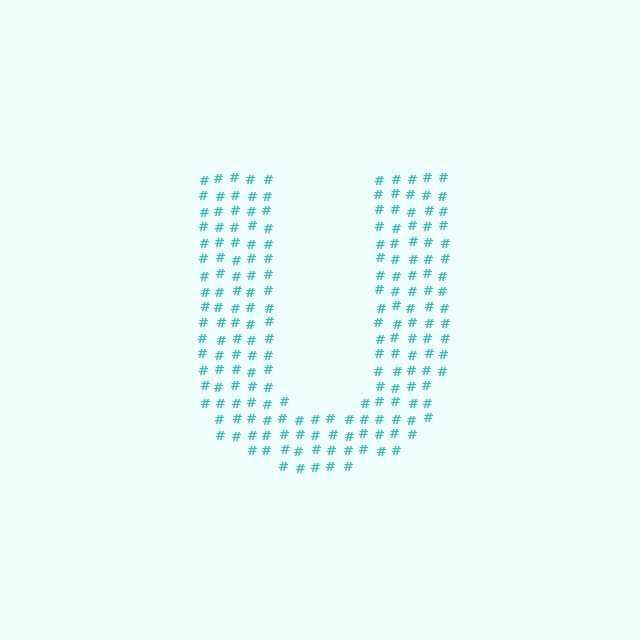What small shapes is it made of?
It is made of small hash symbols.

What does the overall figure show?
The overall figure shows the letter U.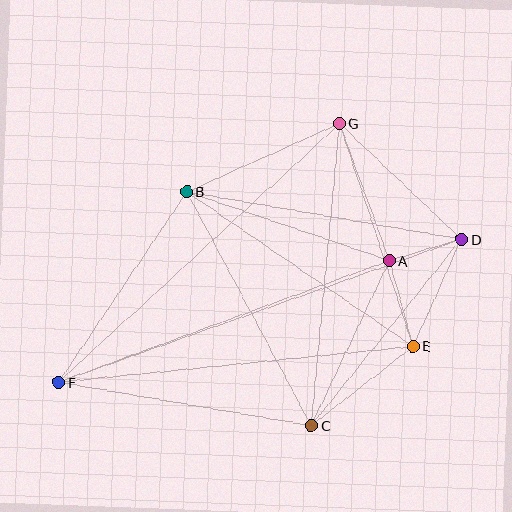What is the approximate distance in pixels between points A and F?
The distance between A and F is approximately 352 pixels.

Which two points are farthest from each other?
Points D and F are farthest from each other.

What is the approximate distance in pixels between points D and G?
The distance between D and G is approximately 169 pixels.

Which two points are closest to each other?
Points A and D are closest to each other.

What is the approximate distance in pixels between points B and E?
The distance between B and E is approximately 274 pixels.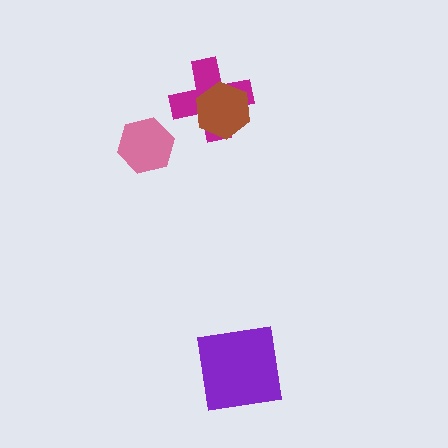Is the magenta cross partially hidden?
Yes, it is partially covered by another shape.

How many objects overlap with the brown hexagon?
1 object overlaps with the brown hexagon.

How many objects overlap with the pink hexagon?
0 objects overlap with the pink hexagon.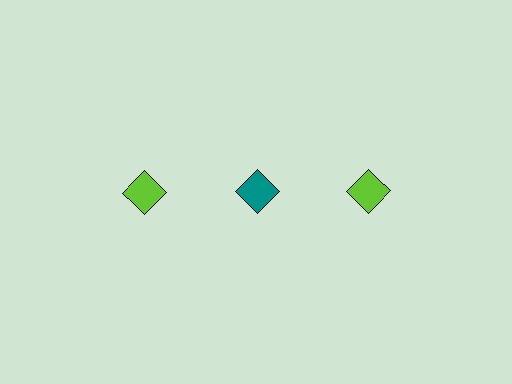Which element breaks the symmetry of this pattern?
The teal diamond in the top row, second from left column breaks the symmetry. All other shapes are lime diamonds.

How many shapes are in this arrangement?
There are 3 shapes arranged in a grid pattern.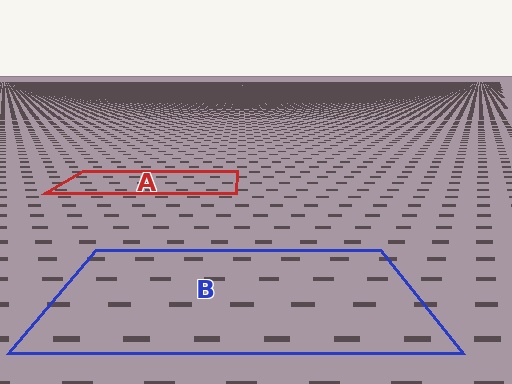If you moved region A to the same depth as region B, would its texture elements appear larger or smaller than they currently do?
They would appear larger. At a closer depth, the same texture elements are projected at a bigger on-screen size.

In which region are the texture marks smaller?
The texture marks are smaller in region A, because it is farther away.